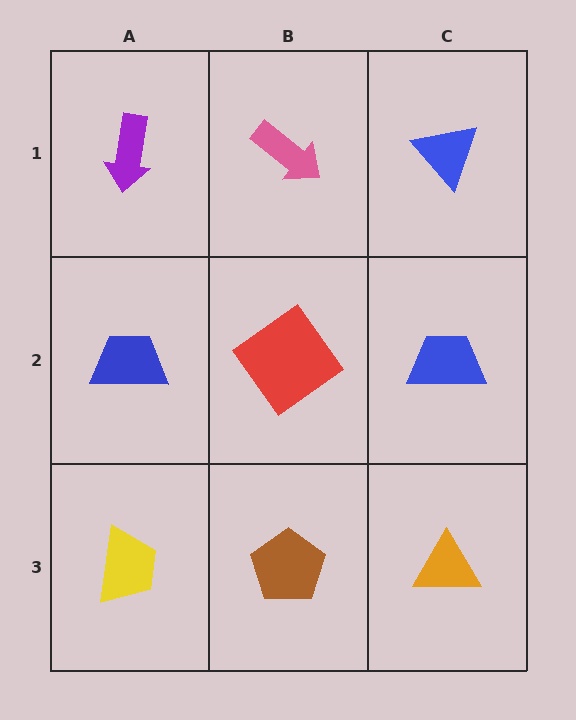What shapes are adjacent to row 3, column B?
A red diamond (row 2, column B), a yellow trapezoid (row 3, column A), an orange triangle (row 3, column C).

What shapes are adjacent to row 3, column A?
A blue trapezoid (row 2, column A), a brown pentagon (row 3, column B).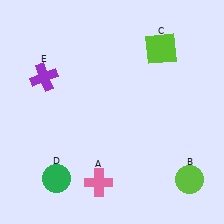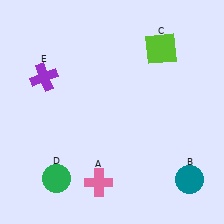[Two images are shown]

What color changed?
The circle (B) changed from lime in Image 1 to teal in Image 2.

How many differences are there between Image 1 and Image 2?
There is 1 difference between the two images.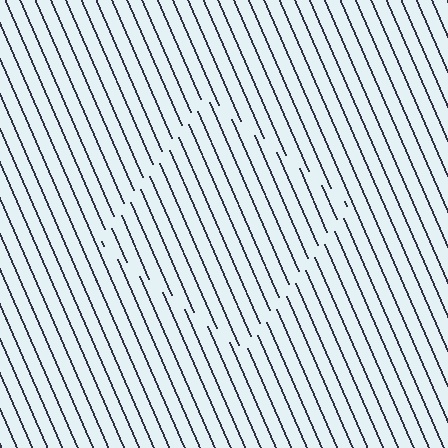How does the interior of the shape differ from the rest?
The interior of the shape contains the same grating, shifted by half a period — the contour is defined by the phase discontinuity where line-ends from the inner and outer gratings abut.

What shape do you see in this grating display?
An illusory square. The interior of the shape contains the same grating, shifted by half a period — the contour is defined by the phase discontinuity where line-ends from the inner and outer gratings abut.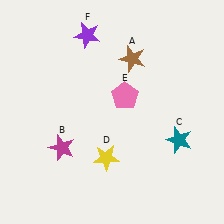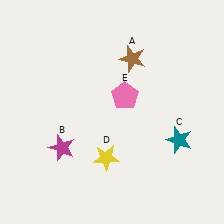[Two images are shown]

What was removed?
The purple star (F) was removed in Image 2.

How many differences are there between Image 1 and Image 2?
There is 1 difference between the two images.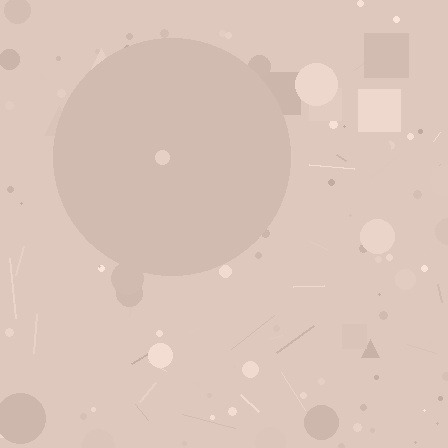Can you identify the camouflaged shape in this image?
The camouflaged shape is a circle.